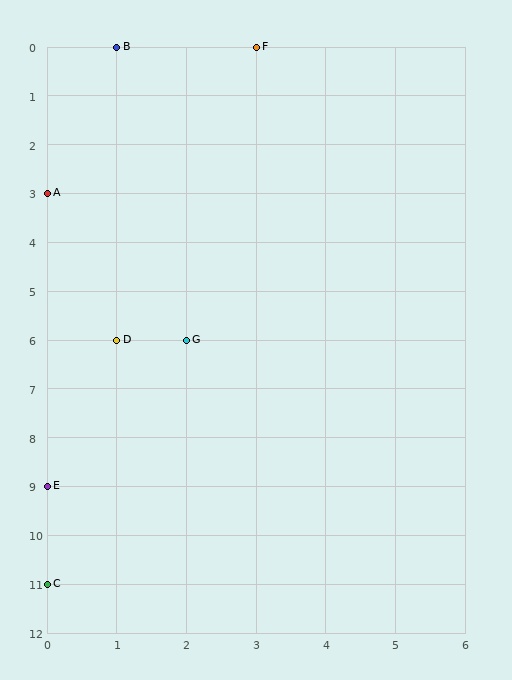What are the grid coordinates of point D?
Point D is at grid coordinates (1, 6).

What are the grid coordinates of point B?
Point B is at grid coordinates (1, 0).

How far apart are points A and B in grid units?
Points A and B are 1 column and 3 rows apart (about 3.2 grid units diagonally).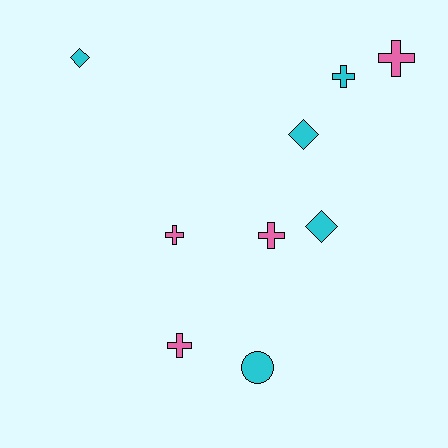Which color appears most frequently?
Cyan, with 5 objects.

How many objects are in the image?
There are 9 objects.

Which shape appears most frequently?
Cross, with 5 objects.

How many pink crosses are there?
There are 4 pink crosses.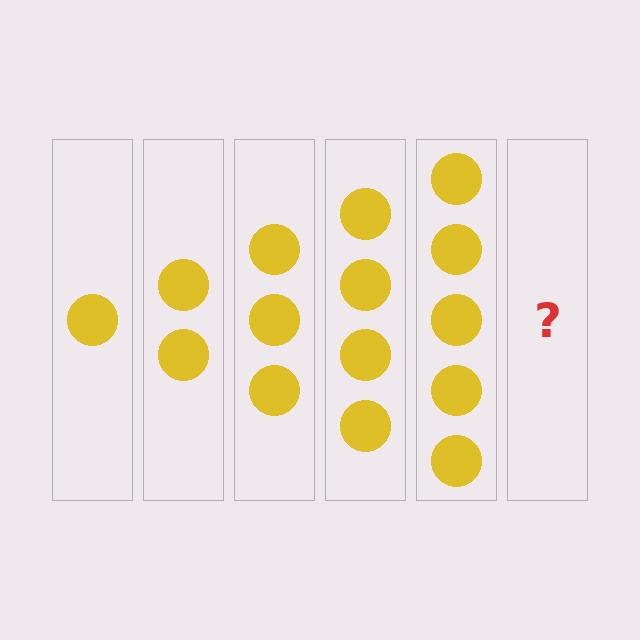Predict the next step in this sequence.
The next step is 6 circles.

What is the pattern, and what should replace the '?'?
The pattern is that each step adds one more circle. The '?' should be 6 circles.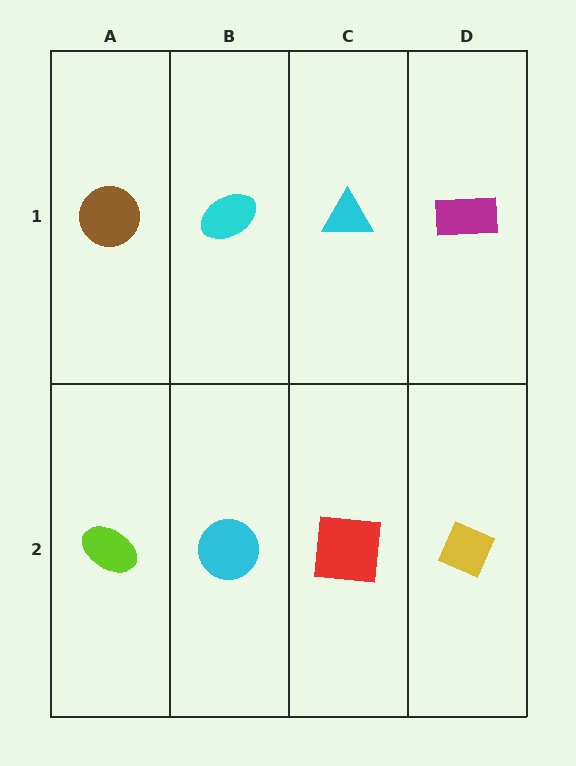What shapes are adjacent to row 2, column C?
A cyan triangle (row 1, column C), a cyan circle (row 2, column B), a yellow diamond (row 2, column D).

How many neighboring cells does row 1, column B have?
3.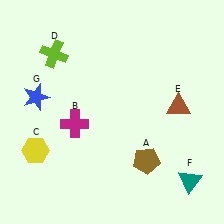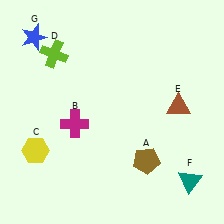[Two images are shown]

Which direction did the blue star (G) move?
The blue star (G) moved up.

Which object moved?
The blue star (G) moved up.